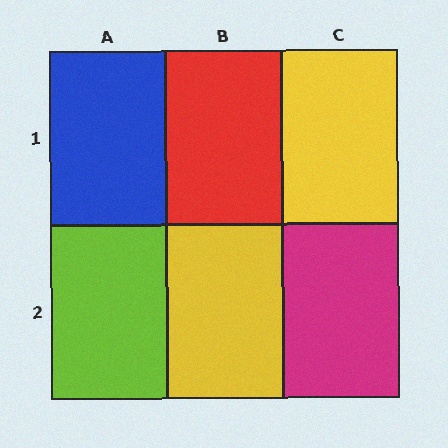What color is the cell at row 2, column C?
Magenta.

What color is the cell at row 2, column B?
Yellow.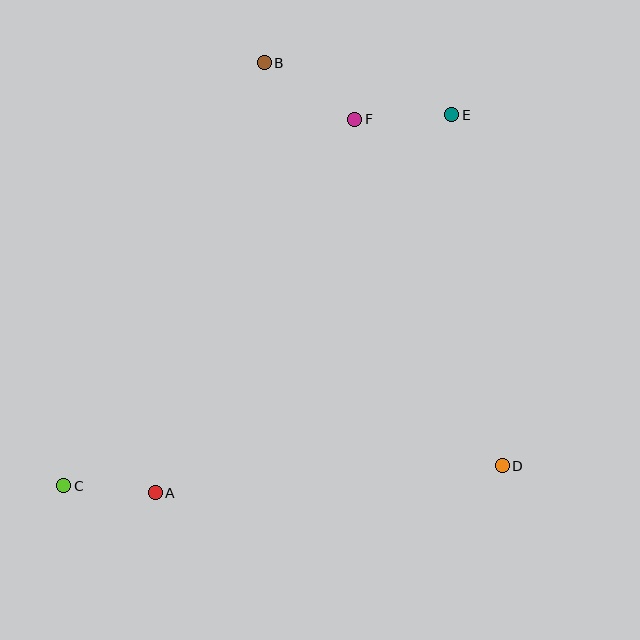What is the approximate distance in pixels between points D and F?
The distance between D and F is approximately 376 pixels.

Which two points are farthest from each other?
Points C and E are farthest from each other.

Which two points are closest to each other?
Points A and C are closest to each other.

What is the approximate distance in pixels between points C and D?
The distance between C and D is approximately 439 pixels.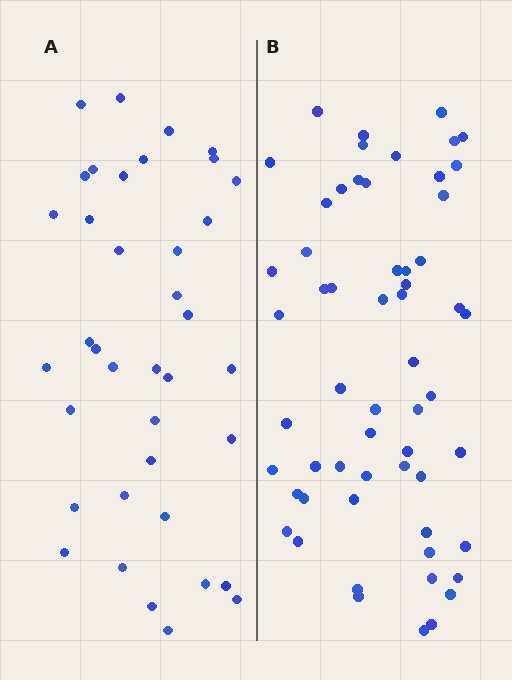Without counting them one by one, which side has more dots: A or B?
Region B (the right region) has more dots.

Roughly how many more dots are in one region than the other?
Region B has approximately 20 more dots than region A.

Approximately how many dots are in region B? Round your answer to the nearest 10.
About 60 dots. (The exact count is 58, which rounds to 60.)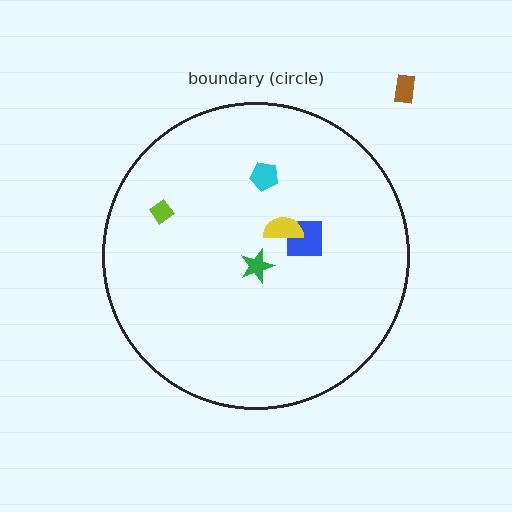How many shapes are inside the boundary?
5 inside, 1 outside.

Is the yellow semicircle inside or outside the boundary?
Inside.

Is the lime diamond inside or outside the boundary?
Inside.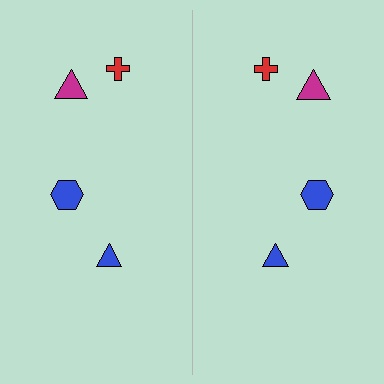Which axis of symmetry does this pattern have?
The pattern has a vertical axis of symmetry running through the center of the image.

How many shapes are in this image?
There are 8 shapes in this image.